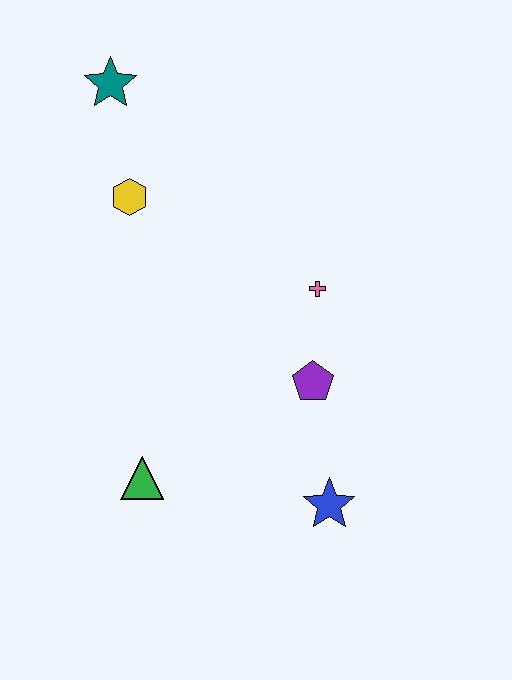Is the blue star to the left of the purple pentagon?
No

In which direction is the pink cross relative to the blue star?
The pink cross is above the blue star.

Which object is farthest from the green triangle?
The teal star is farthest from the green triangle.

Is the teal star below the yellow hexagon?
No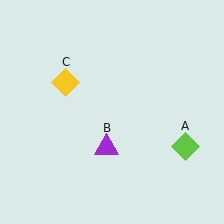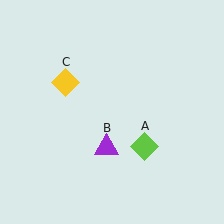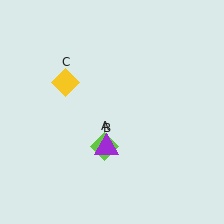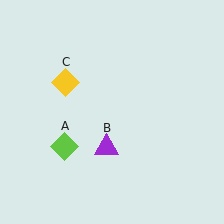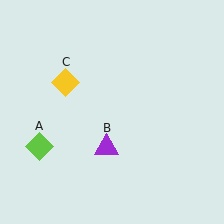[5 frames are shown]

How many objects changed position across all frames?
1 object changed position: lime diamond (object A).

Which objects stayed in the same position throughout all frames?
Purple triangle (object B) and yellow diamond (object C) remained stationary.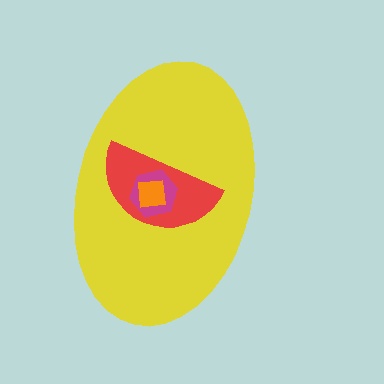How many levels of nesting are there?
4.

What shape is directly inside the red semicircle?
The magenta hexagon.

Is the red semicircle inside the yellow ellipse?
Yes.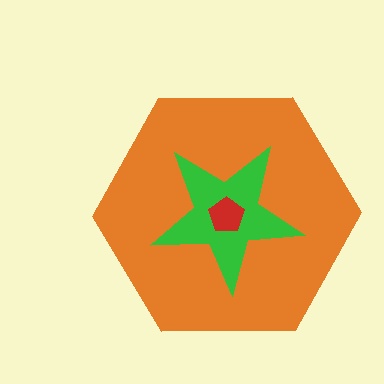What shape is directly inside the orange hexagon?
The green star.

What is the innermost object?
The red pentagon.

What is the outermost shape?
The orange hexagon.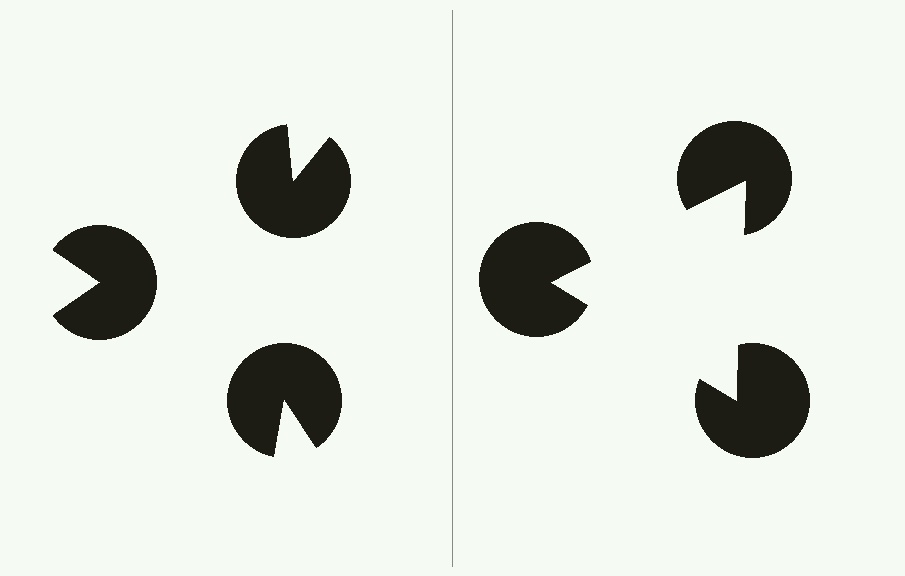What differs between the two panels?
The pac-man discs are positioned identically on both sides; only the wedge orientations differ. On the right they align to a triangle; on the left they are misaligned.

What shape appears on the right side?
An illusory triangle.